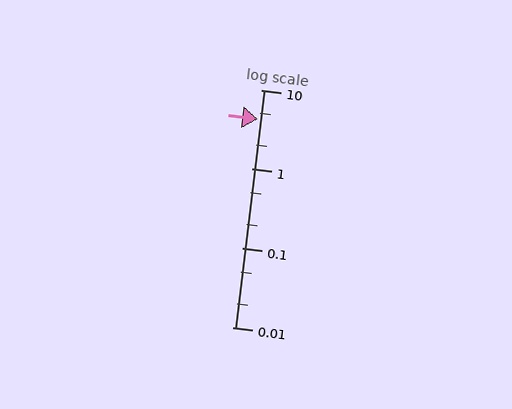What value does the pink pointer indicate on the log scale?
The pointer indicates approximately 4.3.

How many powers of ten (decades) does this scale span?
The scale spans 3 decades, from 0.01 to 10.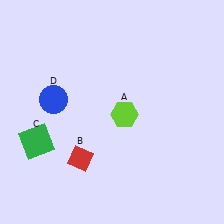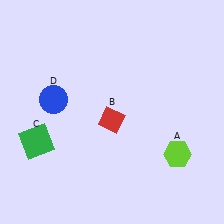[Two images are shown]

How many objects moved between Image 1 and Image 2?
2 objects moved between the two images.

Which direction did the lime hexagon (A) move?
The lime hexagon (A) moved right.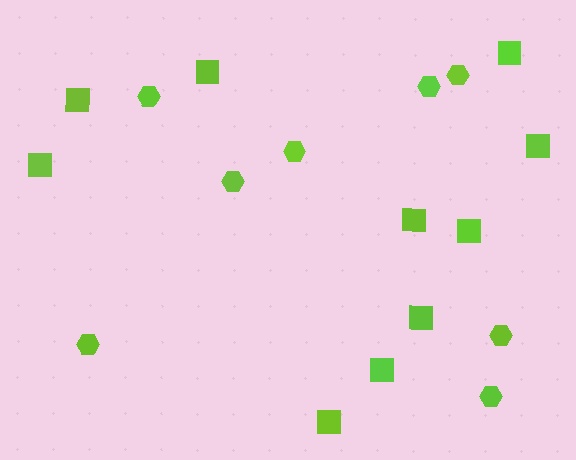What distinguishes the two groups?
There are 2 groups: one group of squares (10) and one group of hexagons (8).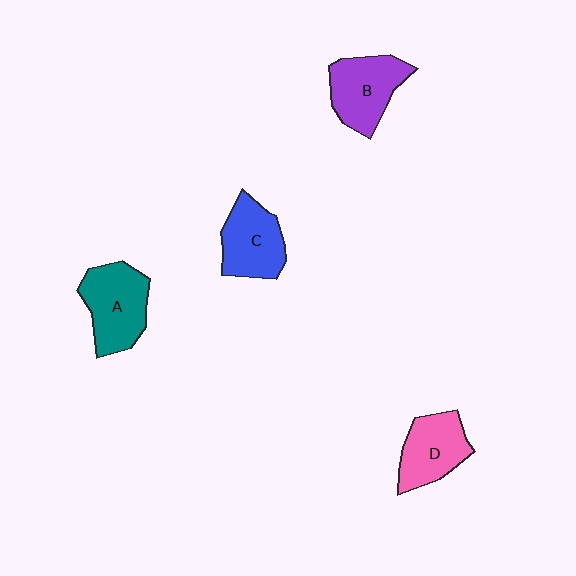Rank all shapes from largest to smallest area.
From largest to smallest: A (teal), B (purple), C (blue), D (pink).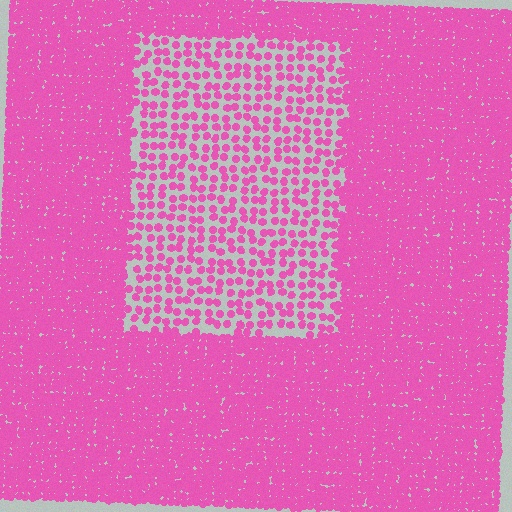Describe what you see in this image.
The image contains small pink elements arranged at two different densities. A rectangle-shaped region is visible where the elements are less densely packed than the surrounding area.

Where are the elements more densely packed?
The elements are more densely packed outside the rectangle boundary.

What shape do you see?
I see a rectangle.